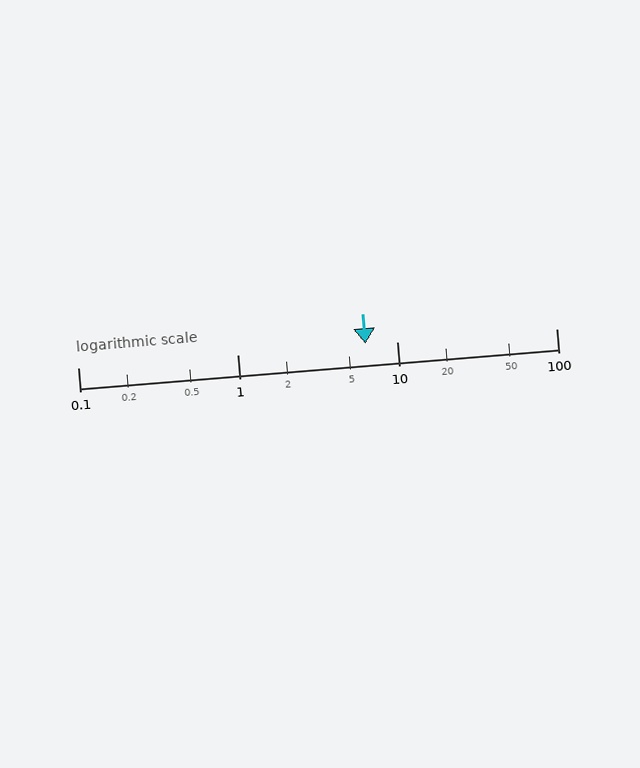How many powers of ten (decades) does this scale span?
The scale spans 3 decades, from 0.1 to 100.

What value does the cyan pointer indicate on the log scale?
The pointer indicates approximately 6.4.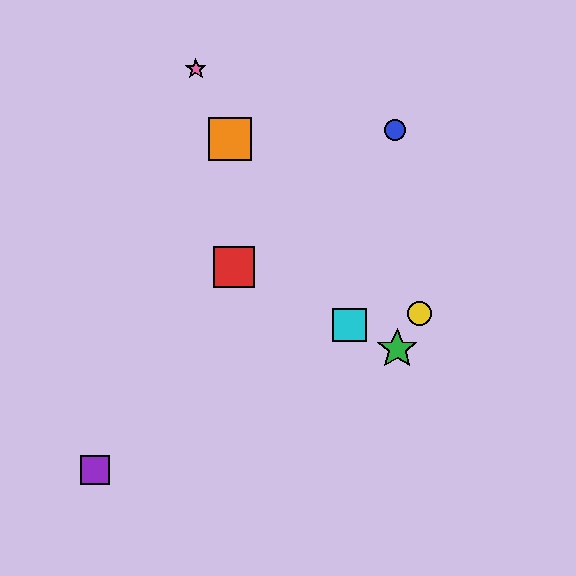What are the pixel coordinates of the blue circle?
The blue circle is at (395, 130).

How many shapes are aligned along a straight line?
3 shapes (the red square, the green star, the cyan square) are aligned along a straight line.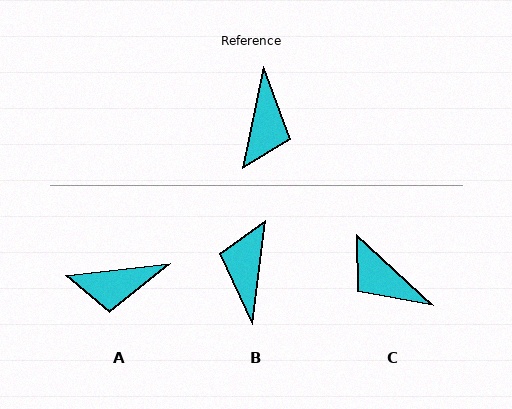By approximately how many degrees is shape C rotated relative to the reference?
Approximately 120 degrees clockwise.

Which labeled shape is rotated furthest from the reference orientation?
B, about 175 degrees away.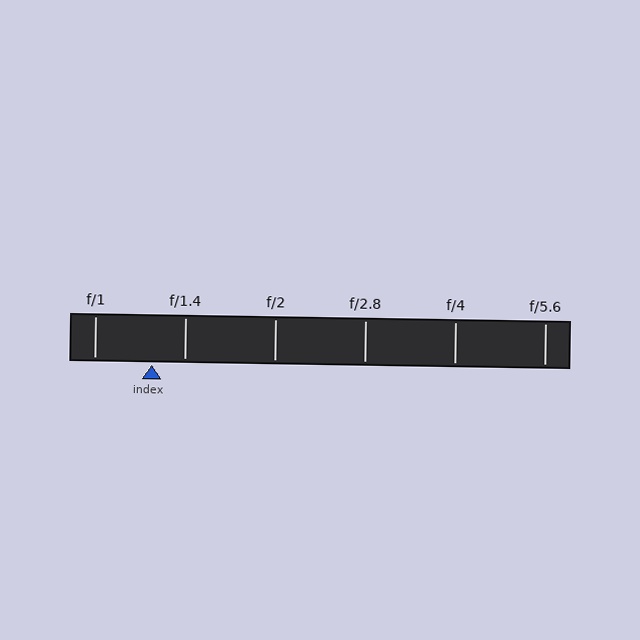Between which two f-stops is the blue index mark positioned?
The index mark is between f/1 and f/1.4.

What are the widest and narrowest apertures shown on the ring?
The widest aperture shown is f/1 and the narrowest is f/5.6.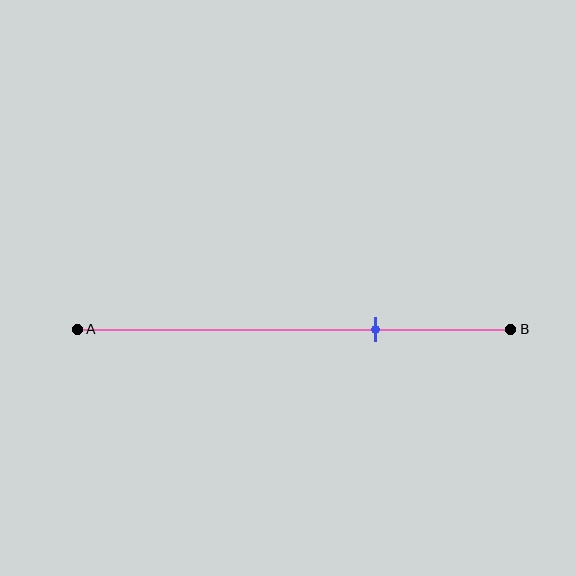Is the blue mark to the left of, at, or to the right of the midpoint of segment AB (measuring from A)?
The blue mark is to the right of the midpoint of segment AB.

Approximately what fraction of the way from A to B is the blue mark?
The blue mark is approximately 70% of the way from A to B.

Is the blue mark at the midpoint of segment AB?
No, the mark is at about 70% from A, not at the 50% midpoint.